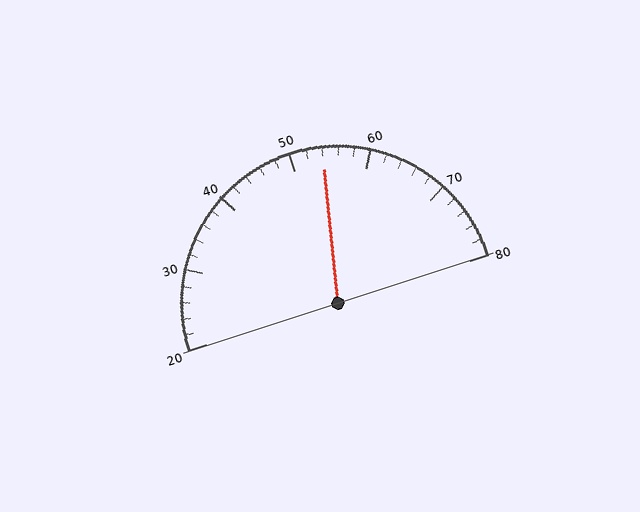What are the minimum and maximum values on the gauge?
The gauge ranges from 20 to 80.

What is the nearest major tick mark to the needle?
The nearest major tick mark is 50.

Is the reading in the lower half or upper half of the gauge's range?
The reading is in the upper half of the range (20 to 80).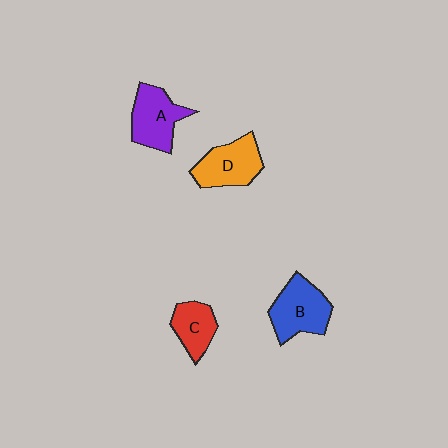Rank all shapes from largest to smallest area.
From largest to smallest: B (blue), A (purple), D (orange), C (red).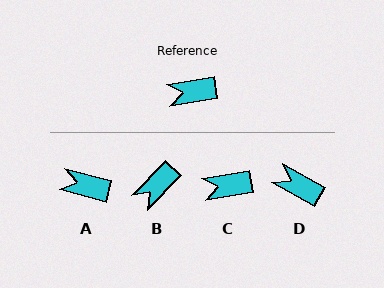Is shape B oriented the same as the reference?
No, it is off by about 36 degrees.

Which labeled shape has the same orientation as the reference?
C.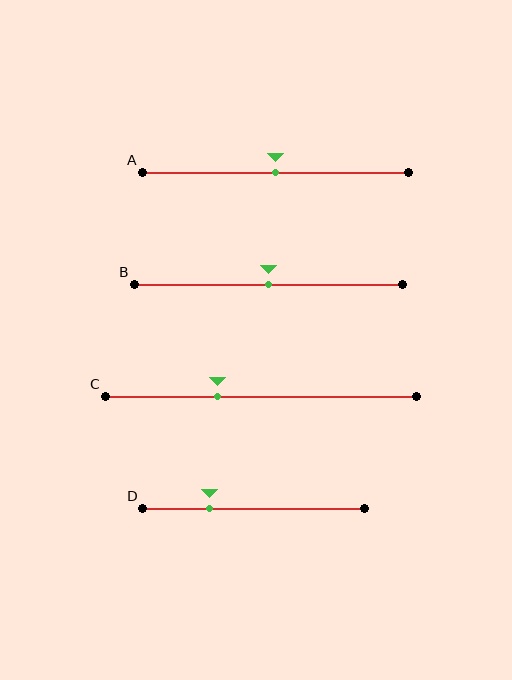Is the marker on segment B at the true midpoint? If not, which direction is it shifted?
Yes, the marker on segment B is at the true midpoint.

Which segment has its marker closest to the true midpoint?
Segment A has its marker closest to the true midpoint.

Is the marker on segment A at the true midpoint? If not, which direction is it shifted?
Yes, the marker on segment A is at the true midpoint.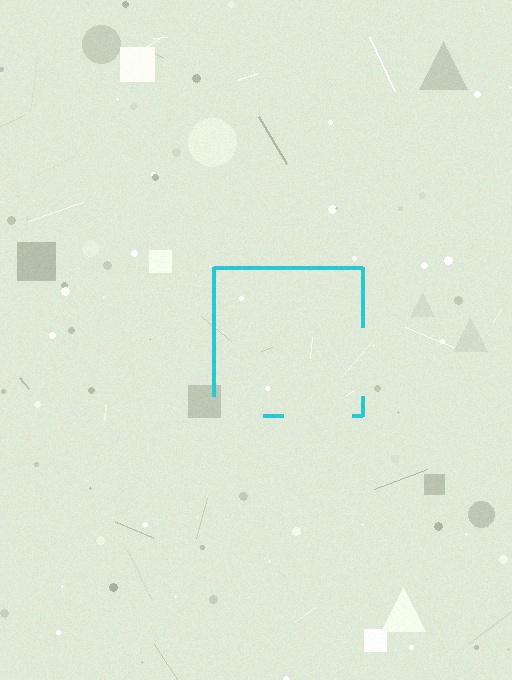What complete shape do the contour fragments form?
The contour fragments form a square.